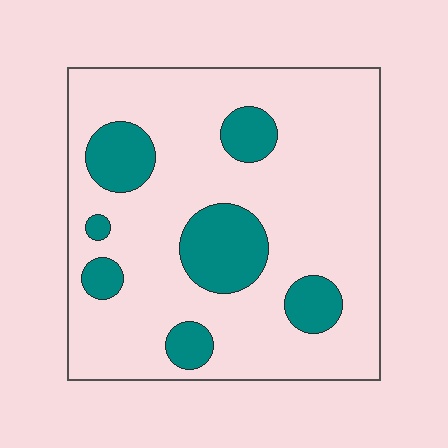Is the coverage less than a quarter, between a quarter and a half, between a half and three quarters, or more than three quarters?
Less than a quarter.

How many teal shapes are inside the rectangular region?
7.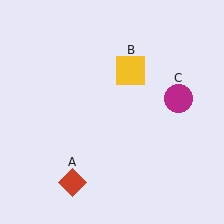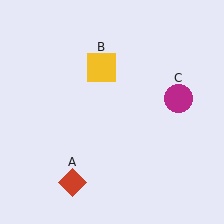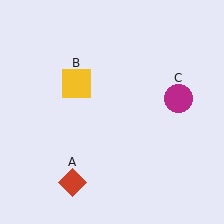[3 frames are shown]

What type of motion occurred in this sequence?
The yellow square (object B) rotated counterclockwise around the center of the scene.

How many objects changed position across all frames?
1 object changed position: yellow square (object B).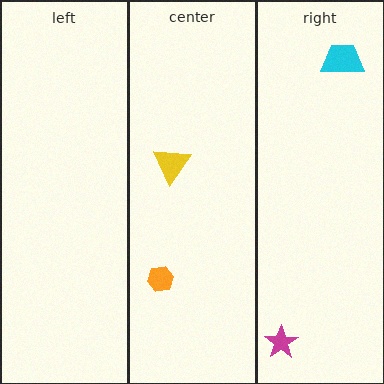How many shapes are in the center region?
2.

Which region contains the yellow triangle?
The center region.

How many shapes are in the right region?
2.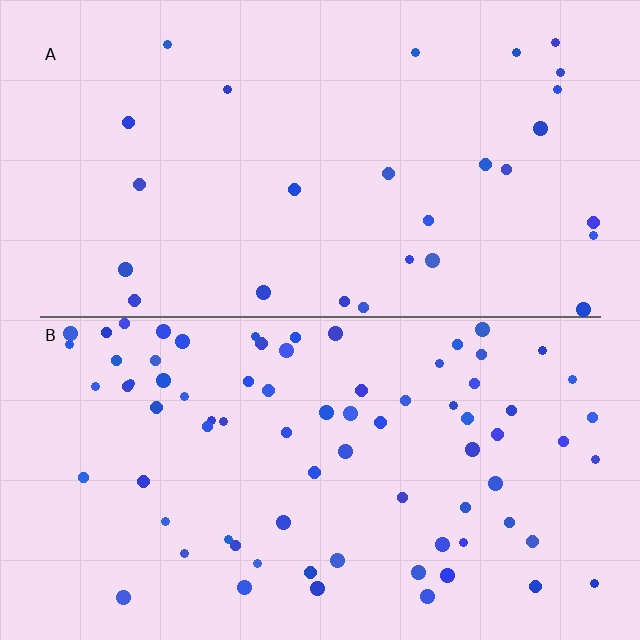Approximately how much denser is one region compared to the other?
Approximately 2.8× — region B over region A.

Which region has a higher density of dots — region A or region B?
B (the bottom).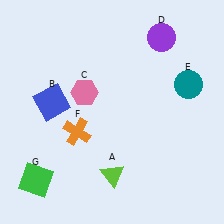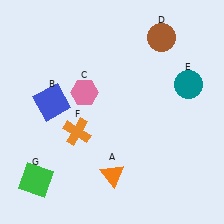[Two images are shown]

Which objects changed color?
A changed from lime to orange. D changed from purple to brown.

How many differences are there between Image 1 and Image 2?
There are 2 differences between the two images.